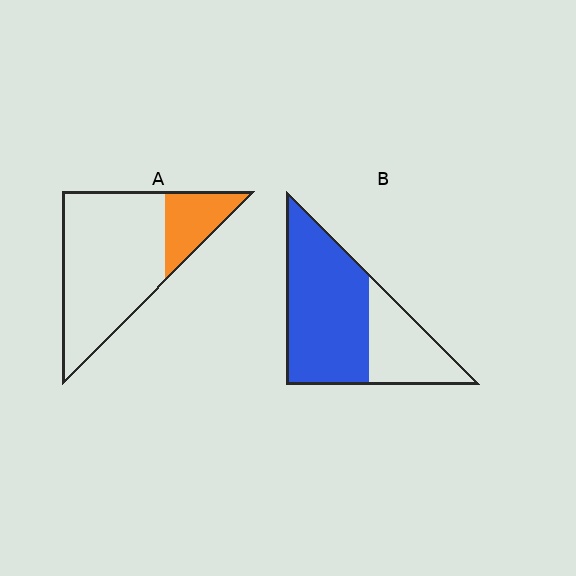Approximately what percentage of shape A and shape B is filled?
A is approximately 20% and B is approximately 65%.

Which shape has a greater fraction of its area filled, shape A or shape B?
Shape B.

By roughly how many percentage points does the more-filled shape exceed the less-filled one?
By roughly 45 percentage points (B over A).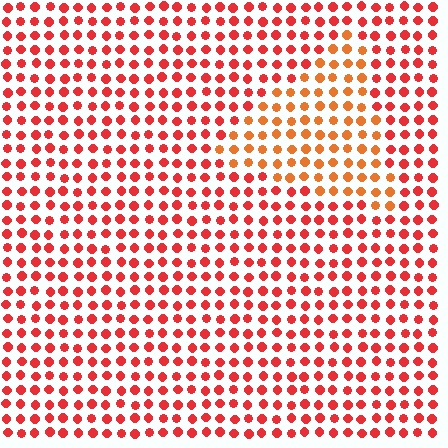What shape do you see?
I see a triangle.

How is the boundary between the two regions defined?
The boundary is defined purely by a slight shift in hue (about 26 degrees). Spacing, size, and orientation are identical on both sides.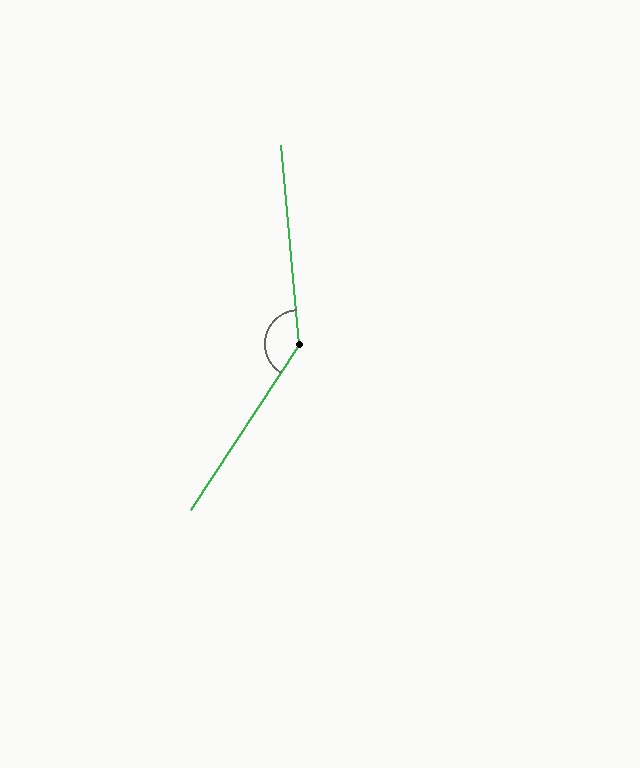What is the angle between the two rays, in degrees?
Approximately 142 degrees.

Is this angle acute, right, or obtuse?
It is obtuse.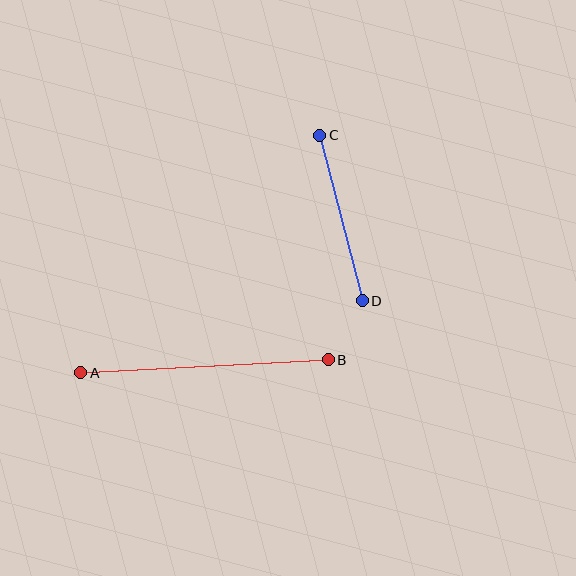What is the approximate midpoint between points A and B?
The midpoint is at approximately (205, 366) pixels.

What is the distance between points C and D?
The distance is approximately 171 pixels.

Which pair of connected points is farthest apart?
Points A and B are farthest apart.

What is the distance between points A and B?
The distance is approximately 248 pixels.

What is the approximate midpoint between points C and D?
The midpoint is at approximately (341, 218) pixels.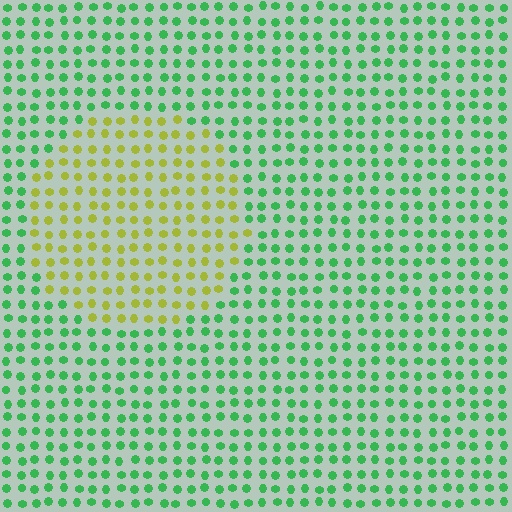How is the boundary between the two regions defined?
The boundary is defined purely by a slight shift in hue (about 63 degrees). Spacing, size, and orientation are identical on both sides.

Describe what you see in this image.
The image is filled with small green elements in a uniform arrangement. A circle-shaped region is visible where the elements are tinted to a slightly different hue, forming a subtle color boundary.